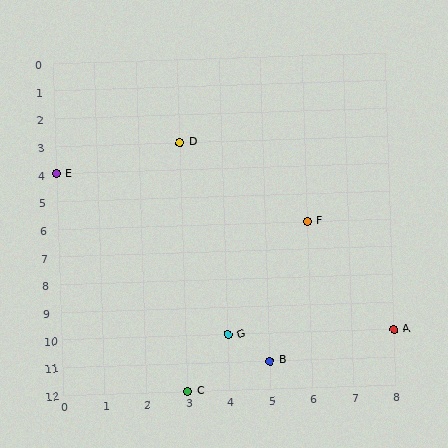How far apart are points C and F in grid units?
Points C and F are 3 columns and 6 rows apart (about 6.7 grid units diagonally).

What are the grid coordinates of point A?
Point A is at grid coordinates (8, 10).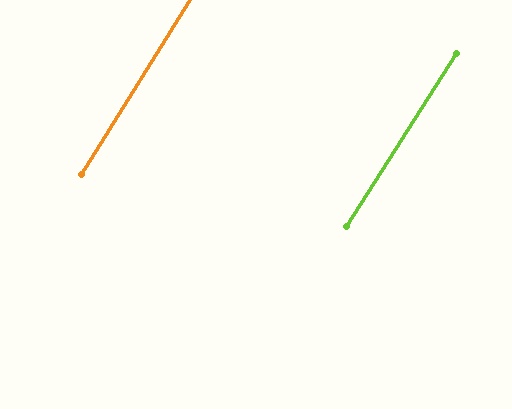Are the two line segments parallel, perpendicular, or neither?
Parallel — their directions differ by only 0.5°.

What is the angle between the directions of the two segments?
Approximately 1 degree.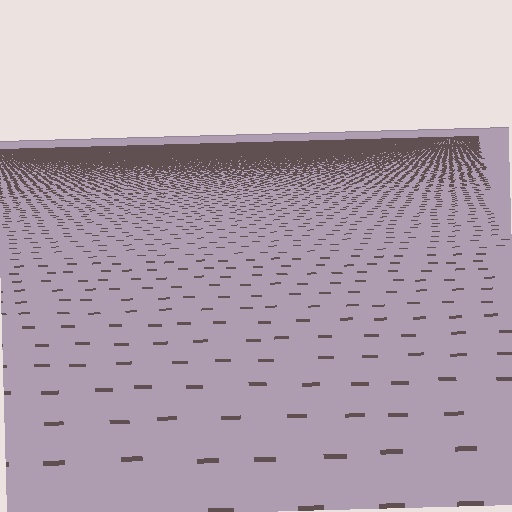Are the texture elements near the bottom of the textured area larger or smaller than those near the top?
Larger. Near the bottom, elements are closer to the viewer and appear at a bigger on-screen size.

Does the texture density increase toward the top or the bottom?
Density increases toward the top.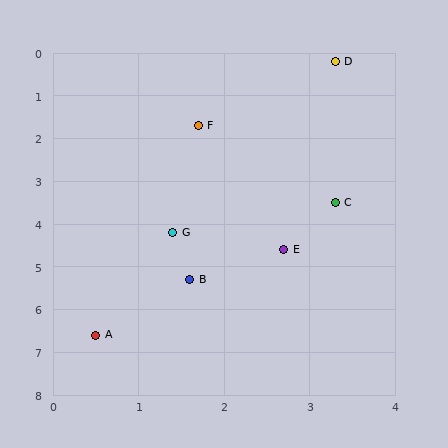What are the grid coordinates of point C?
Point C is at approximately (3.3, 3.5).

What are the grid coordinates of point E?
Point E is at approximately (2.7, 4.6).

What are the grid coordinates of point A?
Point A is at approximately (0.5, 6.6).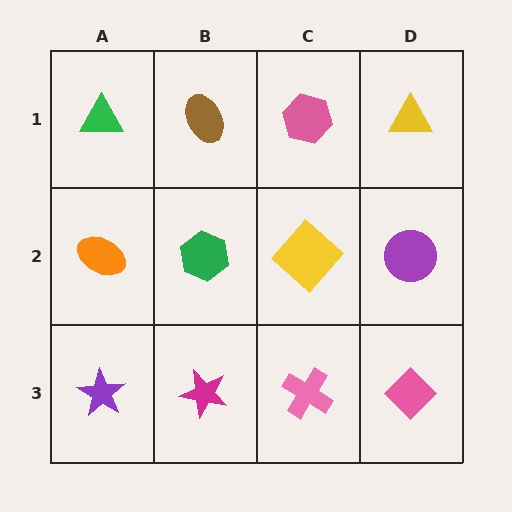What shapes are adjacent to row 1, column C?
A yellow diamond (row 2, column C), a brown ellipse (row 1, column B), a yellow triangle (row 1, column D).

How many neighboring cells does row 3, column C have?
3.